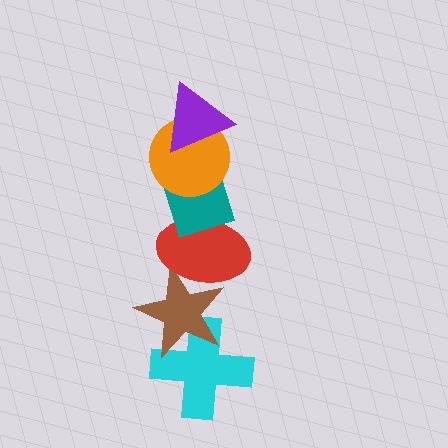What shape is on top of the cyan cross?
The brown star is on top of the cyan cross.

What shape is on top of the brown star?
The red ellipse is on top of the brown star.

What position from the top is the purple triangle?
The purple triangle is 1st from the top.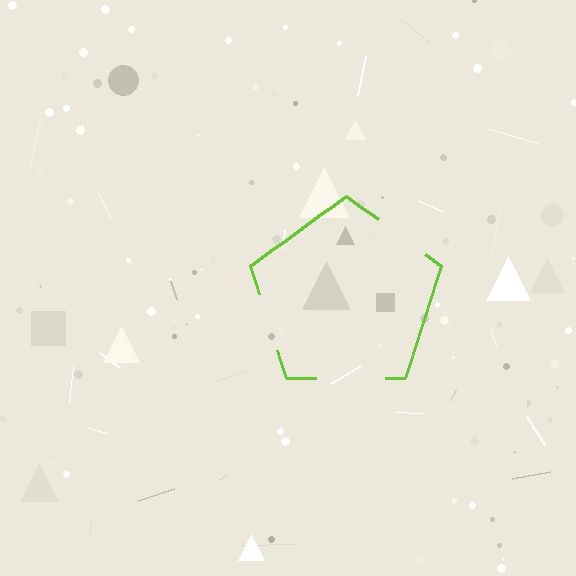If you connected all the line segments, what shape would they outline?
They would outline a pentagon.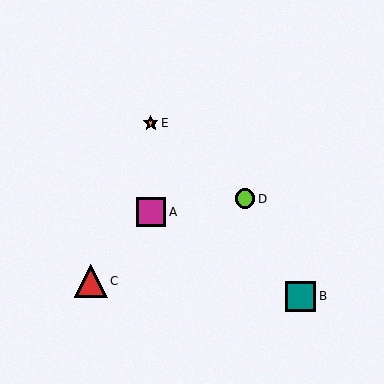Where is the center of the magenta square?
The center of the magenta square is at (151, 212).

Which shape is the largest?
The red triangle (labeled C) is the largest.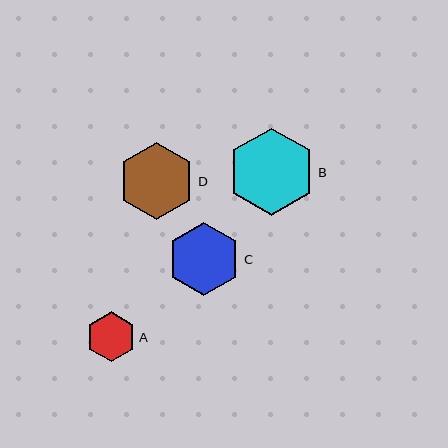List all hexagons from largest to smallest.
From largest to smallest: B, D, C, A.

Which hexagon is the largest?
Hexagon B is the largest with a size of approximately 87 pixels.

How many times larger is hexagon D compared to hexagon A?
Hexagon D is approximately 1.5 times the size of hexagon A.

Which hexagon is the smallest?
Hexagon A is the smallest with a size of approximately 50 pixels.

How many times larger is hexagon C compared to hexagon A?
Hexagon C is approximately 1.5 times the size of hexagon A.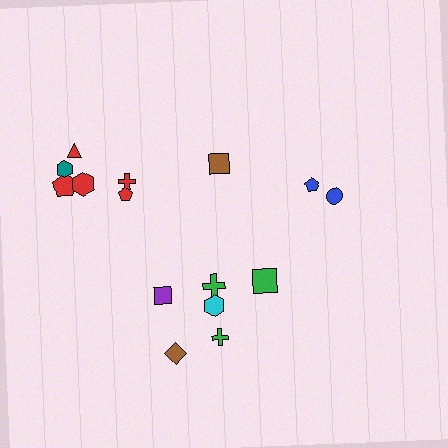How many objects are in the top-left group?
There are 6 objects.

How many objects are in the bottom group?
There are 6 objects.